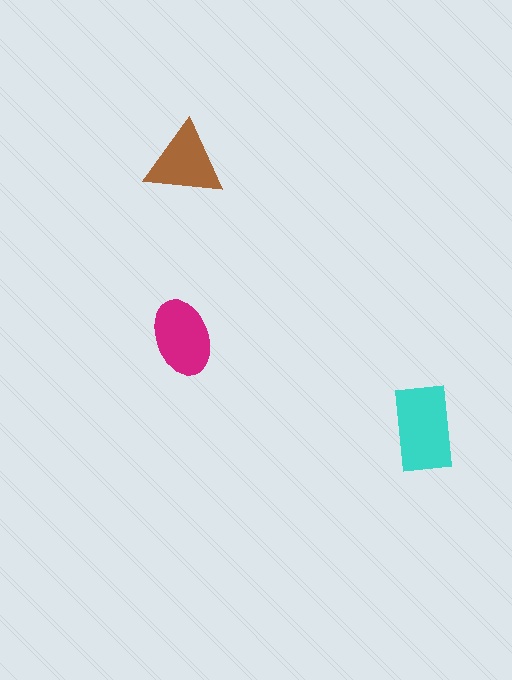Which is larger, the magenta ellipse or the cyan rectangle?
The cyan rectangle.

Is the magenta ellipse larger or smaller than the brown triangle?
Larger.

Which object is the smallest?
The brown triangle.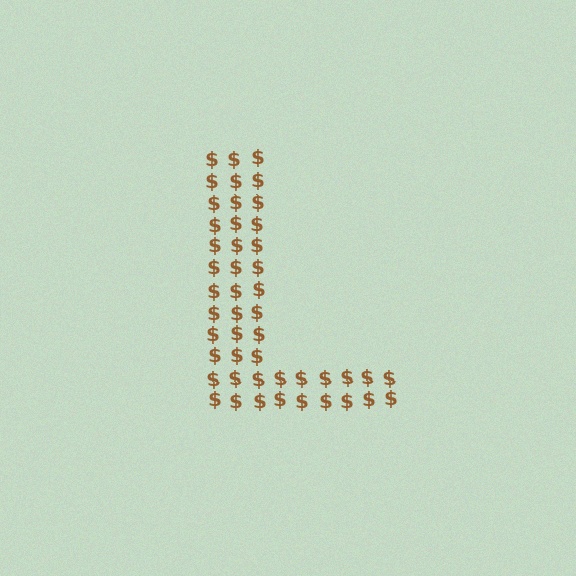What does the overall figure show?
The overall figure shows the letter L.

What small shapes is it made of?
It is made of small dollar signs.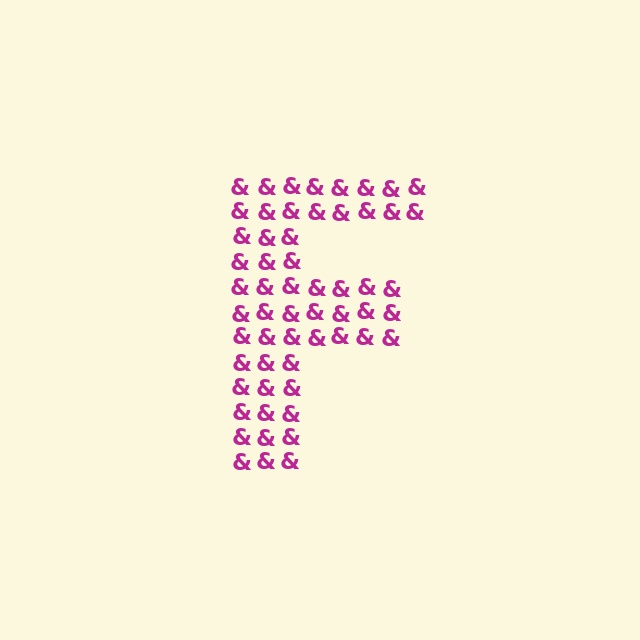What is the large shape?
The large shape is the letter F.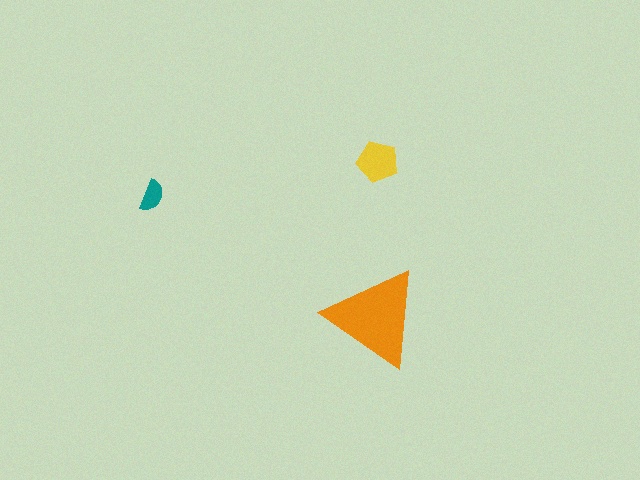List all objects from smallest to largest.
The teal semicircle, the yellow pentagon, the orange triangle.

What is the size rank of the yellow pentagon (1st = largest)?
2nd.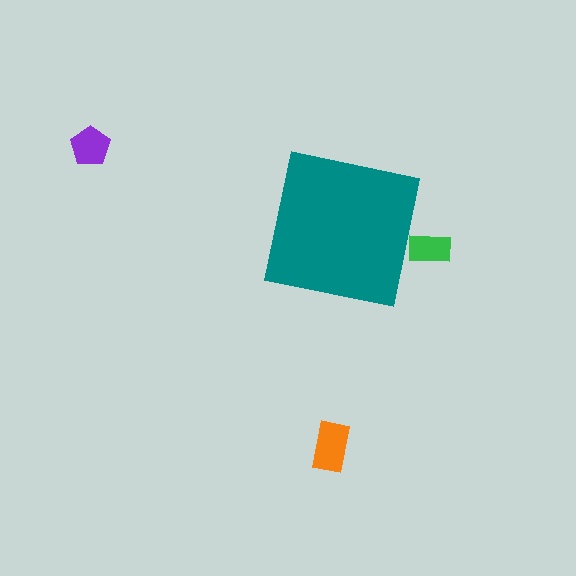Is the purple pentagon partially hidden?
No, the purple pentagon is fully visible.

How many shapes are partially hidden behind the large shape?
1 shape is partially hidden.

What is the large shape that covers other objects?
A teal square.